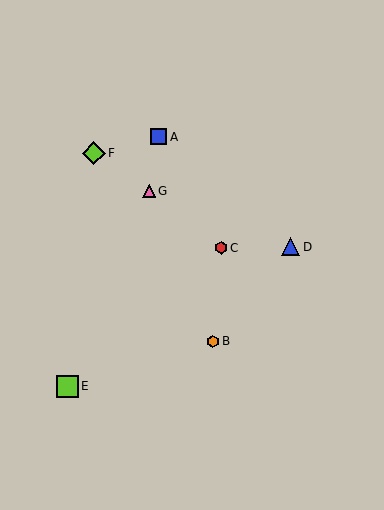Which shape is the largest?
The lime diamond (labeled F) is the largest.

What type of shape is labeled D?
Shape D is a blue triangle.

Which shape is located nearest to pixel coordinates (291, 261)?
The blue triangle (labeled D) at (291, 247) is nearest to that location.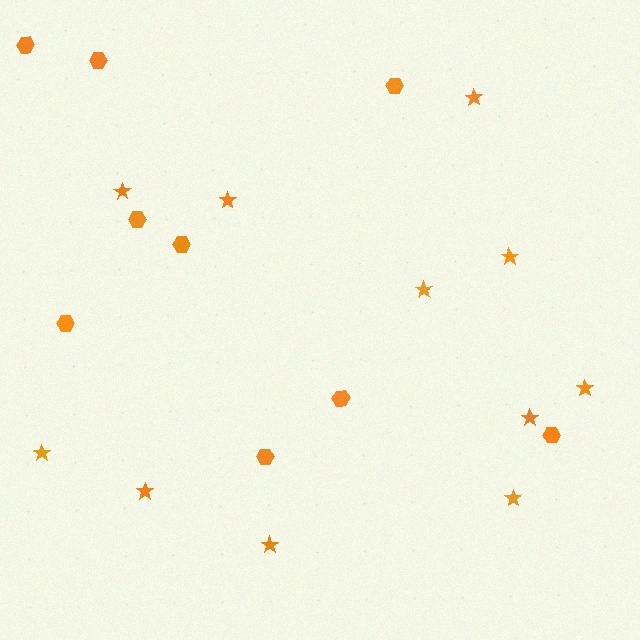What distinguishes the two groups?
There are 2 groups: one group of hexagons (9) and one group of stars (11).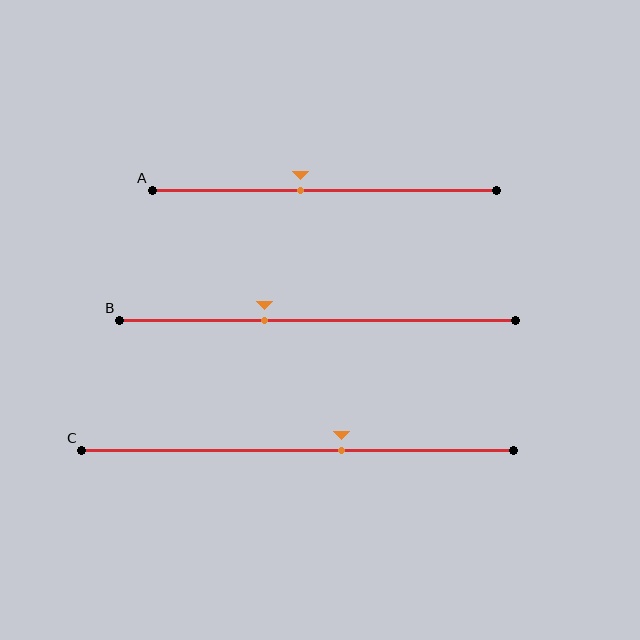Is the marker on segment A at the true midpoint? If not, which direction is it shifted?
No, the marker on segment A is shifted to the left by about 7% of the segment length.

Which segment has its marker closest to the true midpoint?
Segment A has its marker closest to the true midpoint.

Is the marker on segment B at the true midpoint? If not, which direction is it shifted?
No, the marker on segment B is shifted to the left by about 13% of the segment length.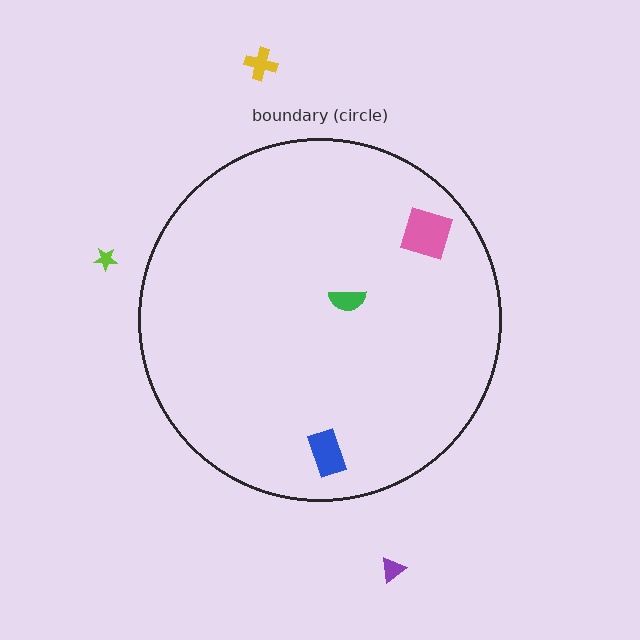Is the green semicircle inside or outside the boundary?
Inside.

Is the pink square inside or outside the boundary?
Inside.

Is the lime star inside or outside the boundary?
Outside.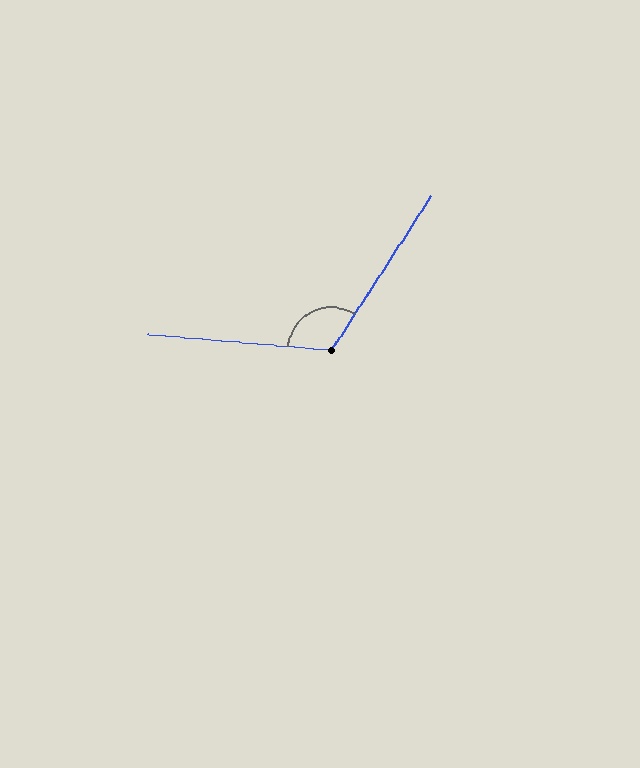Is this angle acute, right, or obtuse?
It is obtuse.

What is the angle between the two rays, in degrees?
Approximately 118 degrees.